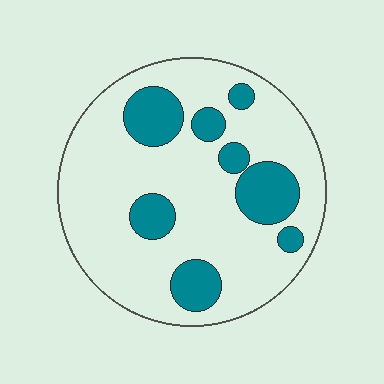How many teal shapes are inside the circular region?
8.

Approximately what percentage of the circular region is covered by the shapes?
Approximately 25%.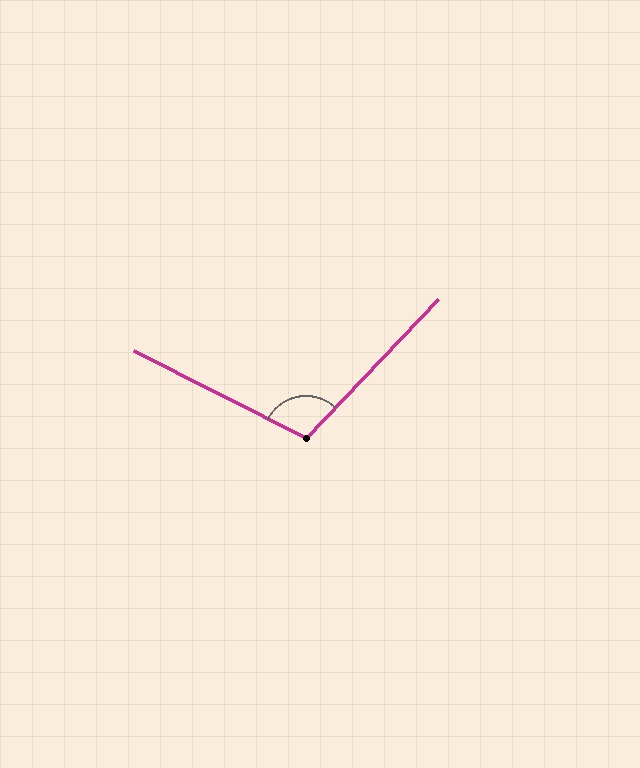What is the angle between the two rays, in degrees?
Approximately 107 degrees.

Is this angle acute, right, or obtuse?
It is obtuse.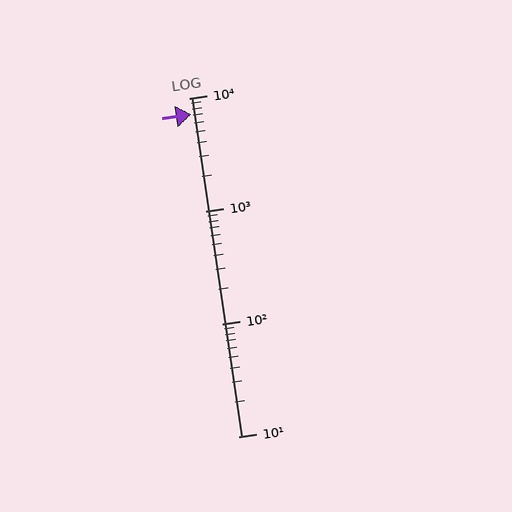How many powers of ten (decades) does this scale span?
The scale spans 3 decades, from 10 to 10000.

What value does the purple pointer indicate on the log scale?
The pointer indicates approximately 7200.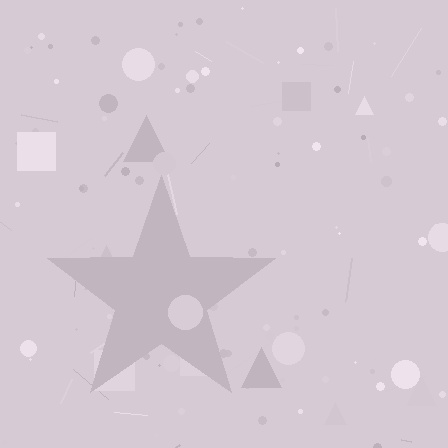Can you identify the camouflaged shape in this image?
The camouflaged shape is a star.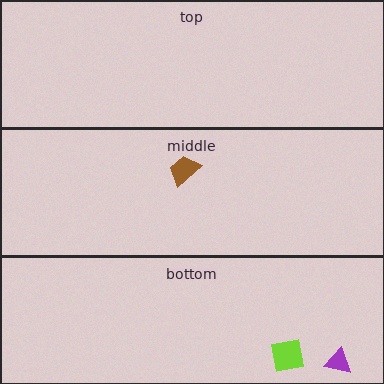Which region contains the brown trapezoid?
The middle region.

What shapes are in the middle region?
The brown trapezoid.